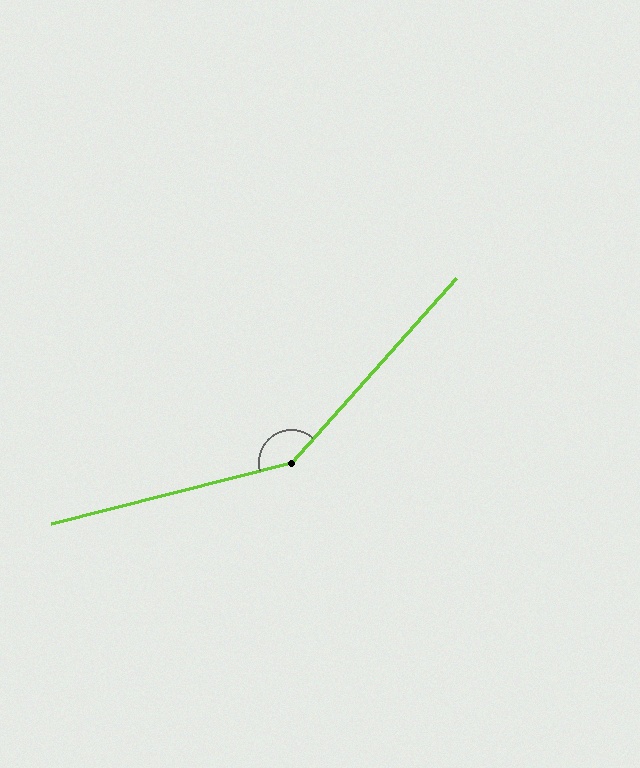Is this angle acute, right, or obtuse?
It is obtuse.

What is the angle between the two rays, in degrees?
Approximately 146 degrees.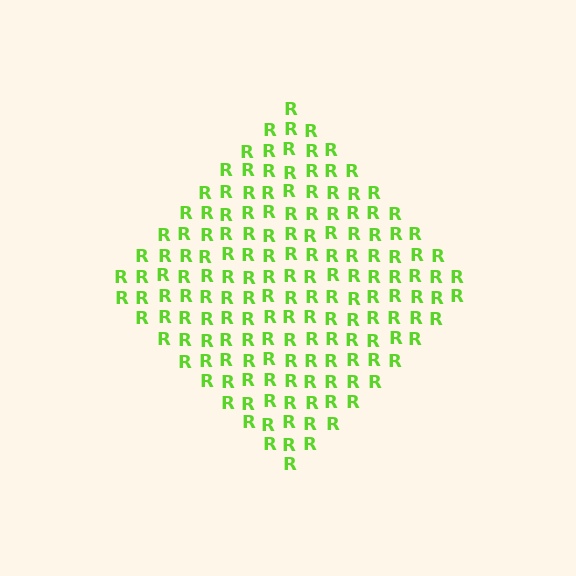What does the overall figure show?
The overall figure shows a diamond.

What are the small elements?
The small elements are letter R's.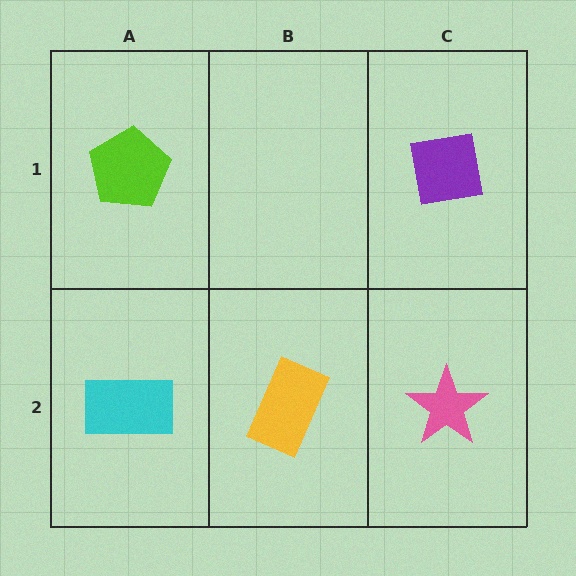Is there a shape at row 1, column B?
No, that cell is empty.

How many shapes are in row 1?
2 shapes.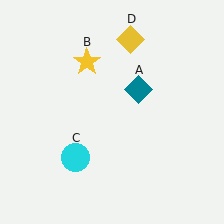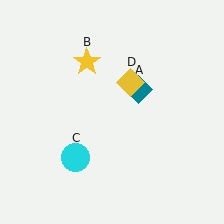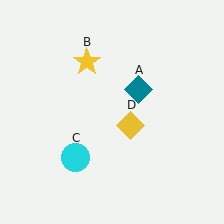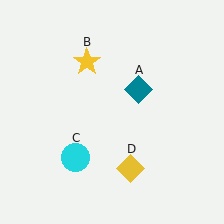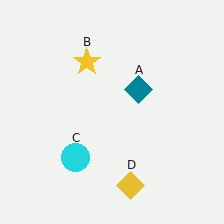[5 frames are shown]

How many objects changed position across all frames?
1 object changed position: yellow diamond (object D).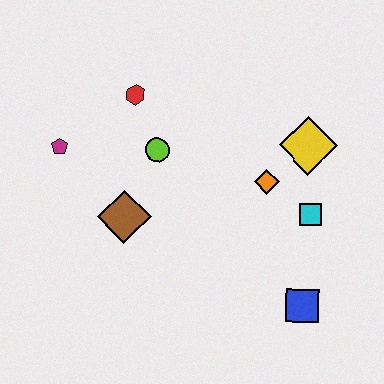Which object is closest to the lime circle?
The red hexagon is closest to the lime circle.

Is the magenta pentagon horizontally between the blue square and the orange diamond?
No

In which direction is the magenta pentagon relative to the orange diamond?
The magenta pentagon is to the left of the orange diamond.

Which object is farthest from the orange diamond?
The magenta pentagon is farthest from the orange diamond.